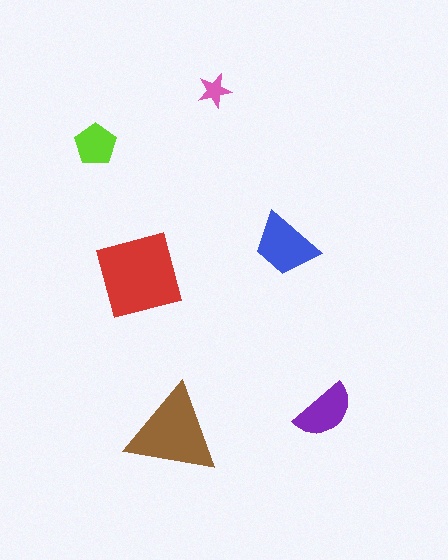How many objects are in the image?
There are 6 objects in the image.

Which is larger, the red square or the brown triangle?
The red square.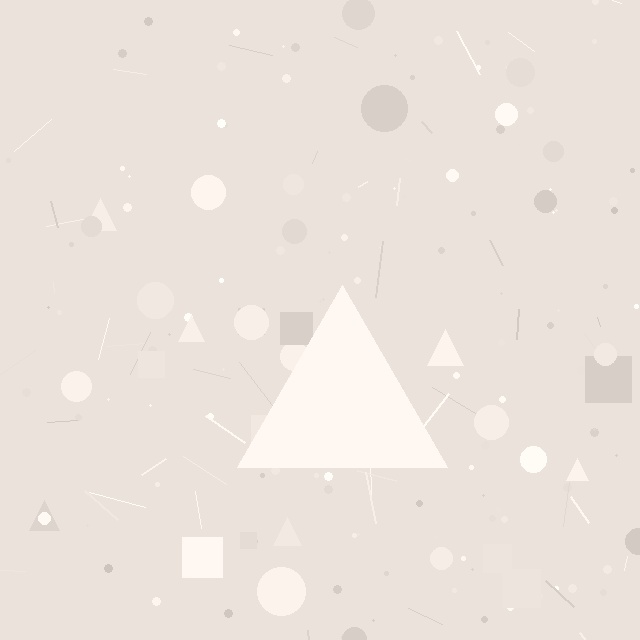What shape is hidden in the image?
A triangle is hidden in the image.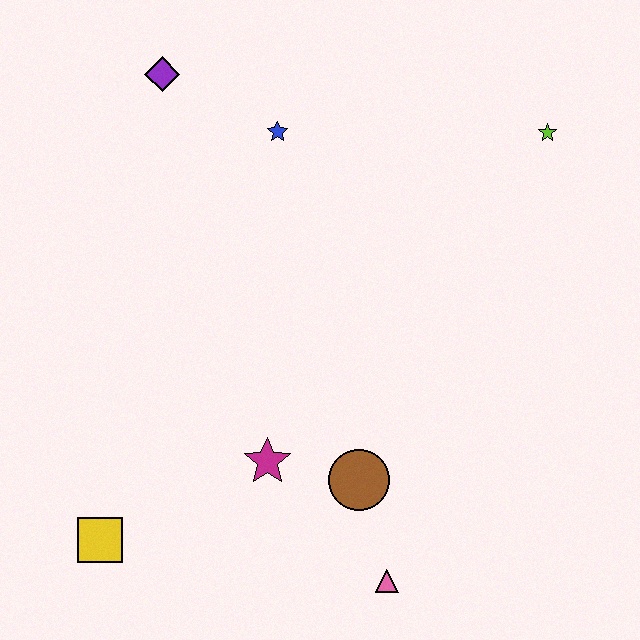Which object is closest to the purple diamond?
The blue star is closest to the purple diamond.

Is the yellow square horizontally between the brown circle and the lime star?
No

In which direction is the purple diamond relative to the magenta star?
The purple diamond is above the magenta star.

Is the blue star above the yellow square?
Yes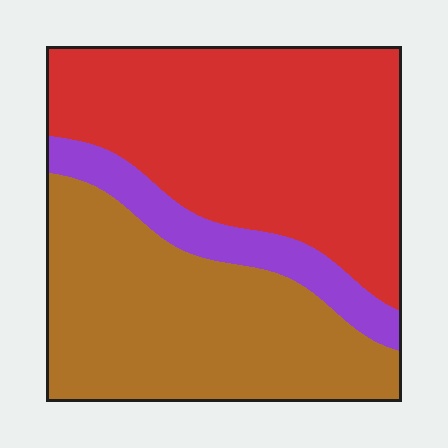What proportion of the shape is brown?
Brown takes up between a quarter and a half of the shape.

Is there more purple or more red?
Red.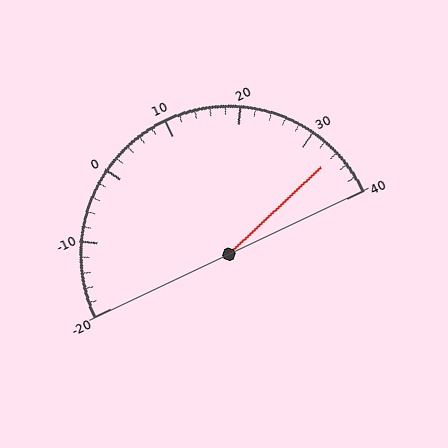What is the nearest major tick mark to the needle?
The nearest major tick mark is 30.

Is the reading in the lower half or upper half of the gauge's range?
The reading is in the upper half of the range (-20 to 40).